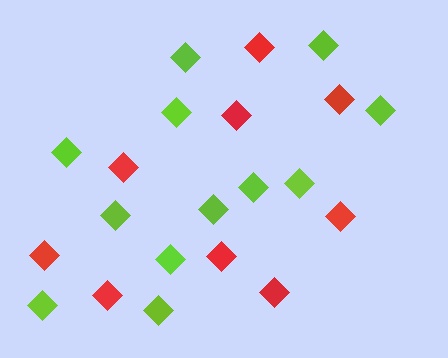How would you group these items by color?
There are 2 groups: one group of lime diamonds (12) and one group of red diamonds (9).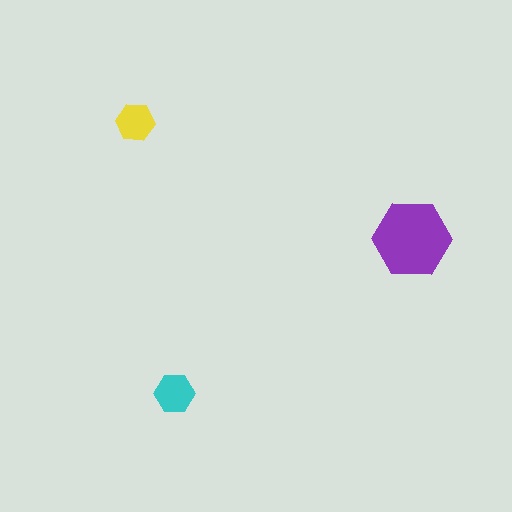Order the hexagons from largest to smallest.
the purple one, the cyan one, the yellow one.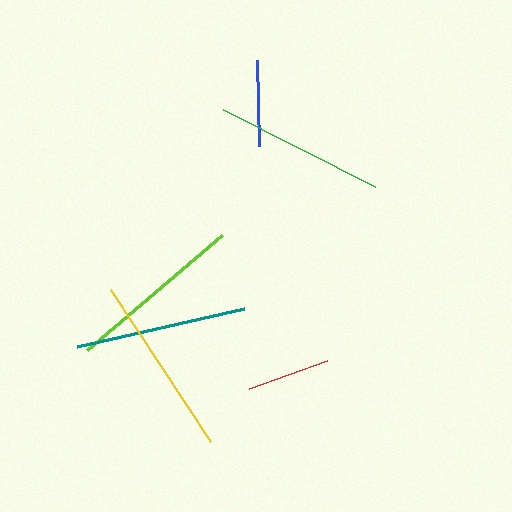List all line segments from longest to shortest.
From longest to shortest: yellow, lime, teal, green, blue, red.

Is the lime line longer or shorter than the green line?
The lime line is longer than the green line.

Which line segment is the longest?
The yellow line is the longest at approximately 182 pixels.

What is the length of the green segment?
The green segment is approximately 170 pixels long.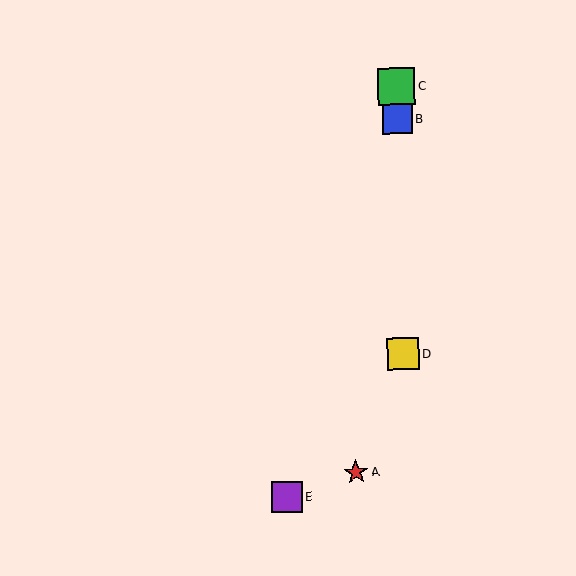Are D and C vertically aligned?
Yes, both are at x≈403.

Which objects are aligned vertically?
Objects B, C, D are aligned vertically.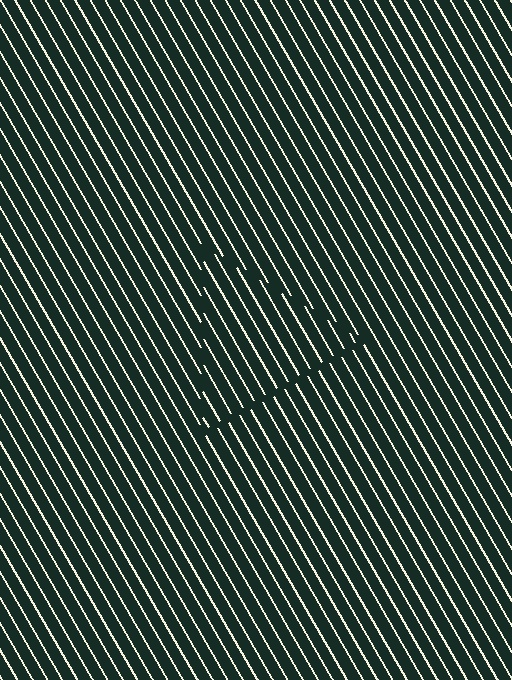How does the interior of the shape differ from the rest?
The interior of the shape contains the same grating, shifted by half a period — the contour is defined by the phase discontinuity where line-ends from the inner and outer gratings abut.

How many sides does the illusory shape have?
3 sides — the line-ends trace a triangle.